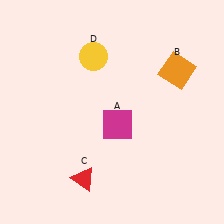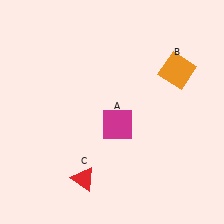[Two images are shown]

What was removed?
The yellow circle (D) was removed in Image 2.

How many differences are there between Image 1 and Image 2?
There is 1 difference between the two images.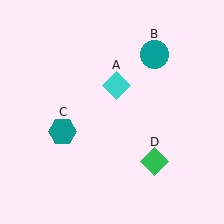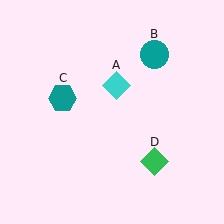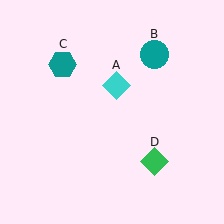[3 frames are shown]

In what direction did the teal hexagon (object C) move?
The teal hexagon (object C) moved up.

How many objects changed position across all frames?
1 object changed position: teal hexagon (object C).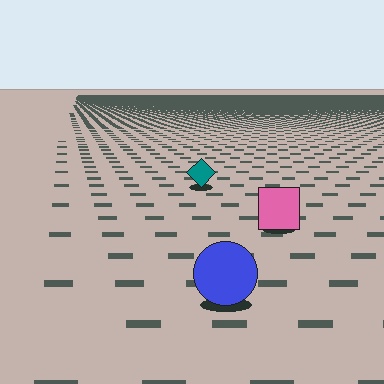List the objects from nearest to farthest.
From nearest to farthest: the blue circle, the pink square, the teal diamond.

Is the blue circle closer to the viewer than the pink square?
Yes. The blue circle is closer — you can tell from the texture gradient: the ground texture is coarser near it.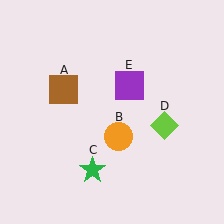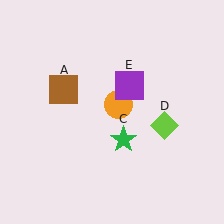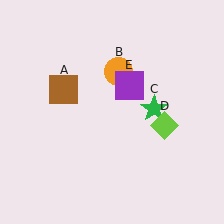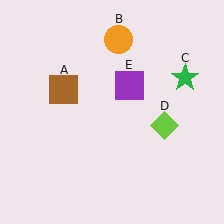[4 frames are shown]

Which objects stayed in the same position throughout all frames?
Brown square (object A) and lime diamond (object D) and purple square (object E) remained stationary.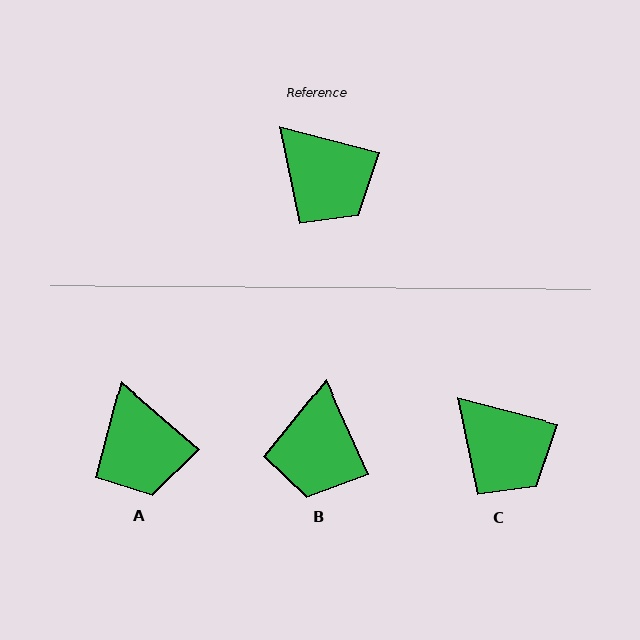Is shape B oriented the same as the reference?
No, it is off by about 51 degrees.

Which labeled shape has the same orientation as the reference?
C.